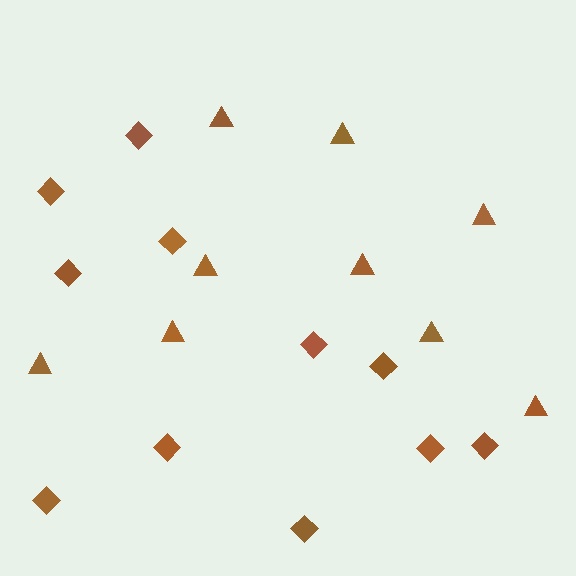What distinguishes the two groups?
There are 2 groups: one group of diamonds (11) and one group of triangles (9).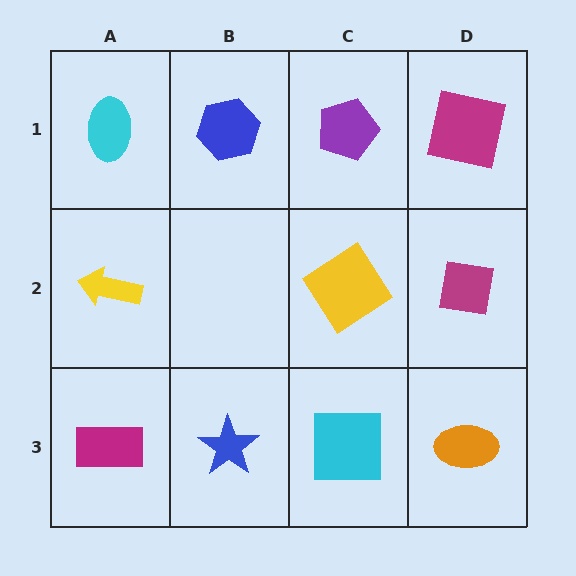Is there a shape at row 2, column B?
No, that cell is empty.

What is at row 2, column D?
A magenta square.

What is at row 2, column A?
A yellow arrow.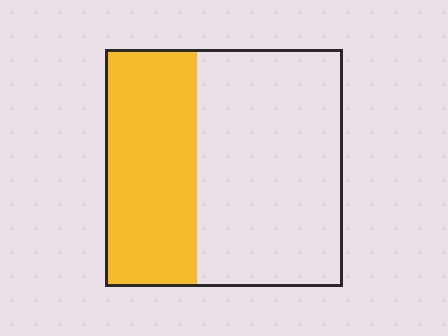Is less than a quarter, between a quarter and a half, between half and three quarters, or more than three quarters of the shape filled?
Between a quarter and a half.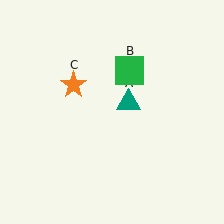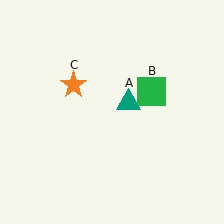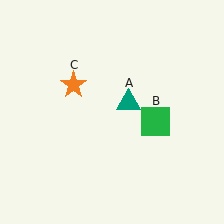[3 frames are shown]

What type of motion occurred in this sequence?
The green square (object B) rotated clockwise around the center of the scene.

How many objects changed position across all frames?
1 object changed position: green square (object B).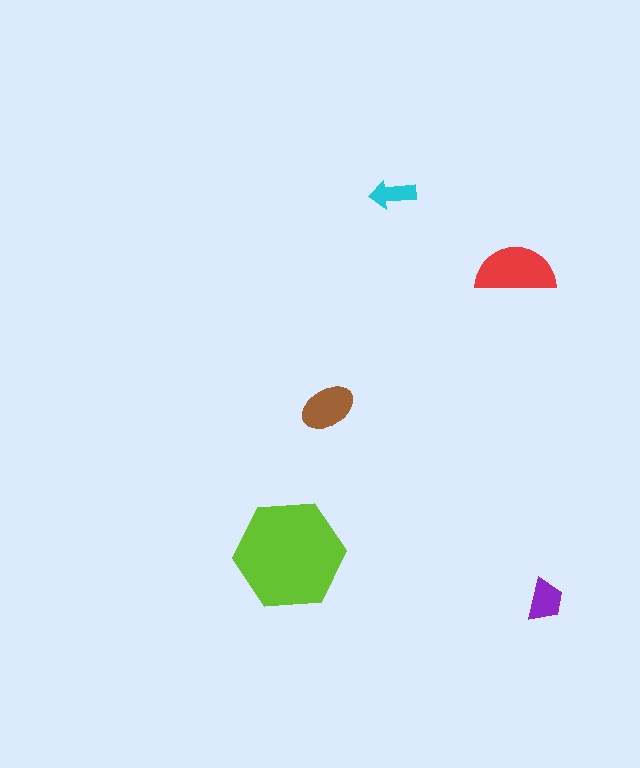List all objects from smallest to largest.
The cyan arrow, the purple trapezoid, the brown ellipse, the red semicircle, the lime hexagon.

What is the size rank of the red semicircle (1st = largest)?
2nd.